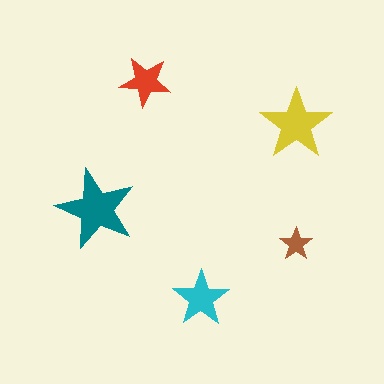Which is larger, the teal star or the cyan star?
The teal one.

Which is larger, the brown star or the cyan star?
The cyan one.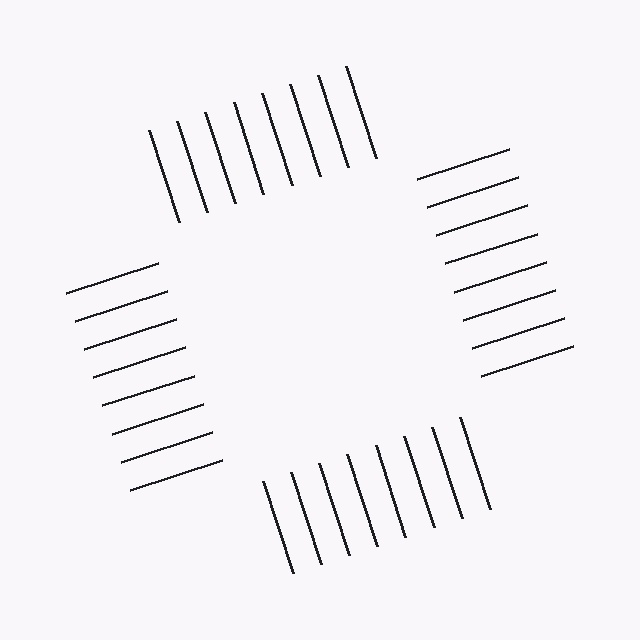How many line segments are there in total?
32 — 8 along each of the 4 edges.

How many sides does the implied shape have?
4 sides — the line-ends trace a square.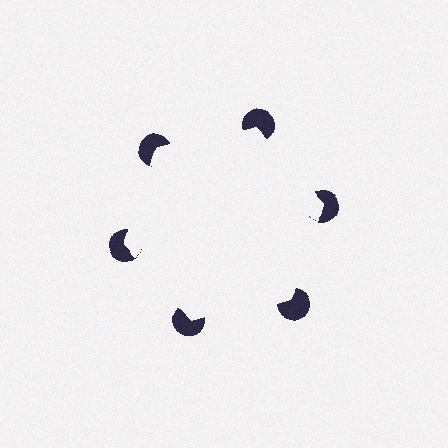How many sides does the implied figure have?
6 sides.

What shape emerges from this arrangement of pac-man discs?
An illusory hexagon — its edges are inferred from the aligned wedge cuts in the pac-man discs, not physically drawn.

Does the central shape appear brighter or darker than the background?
It typically appears slightly brighter than the background, even though no actual brightness change is drawn.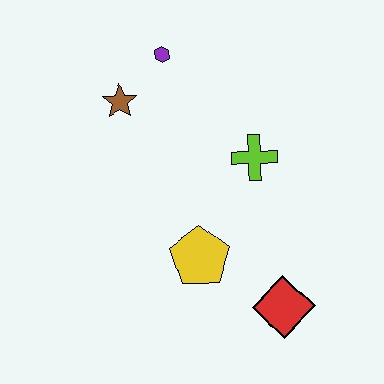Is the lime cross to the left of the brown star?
No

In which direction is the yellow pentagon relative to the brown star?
The yellow pentagon is below the brown star.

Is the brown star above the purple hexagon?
No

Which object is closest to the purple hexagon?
The brown star is closest to the purple hexagon.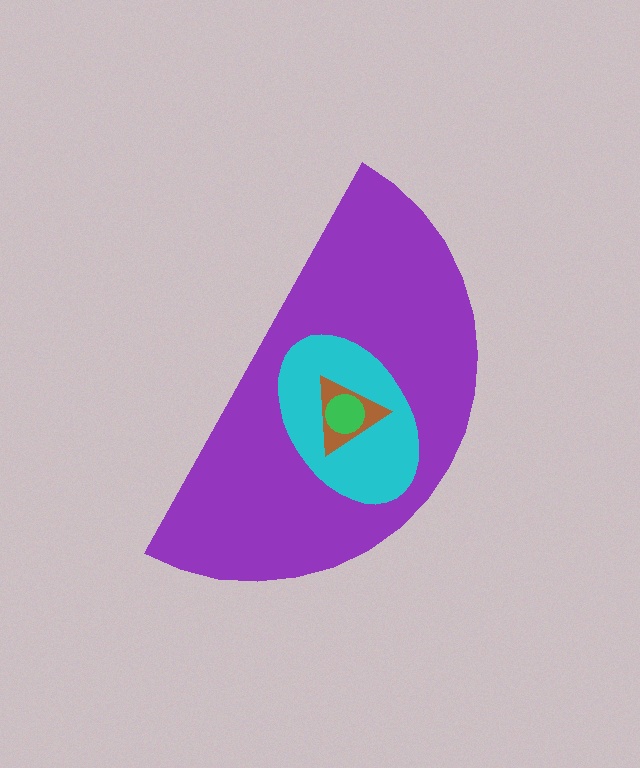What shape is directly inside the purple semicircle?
The cyan ellipse.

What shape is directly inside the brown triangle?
The green circle.